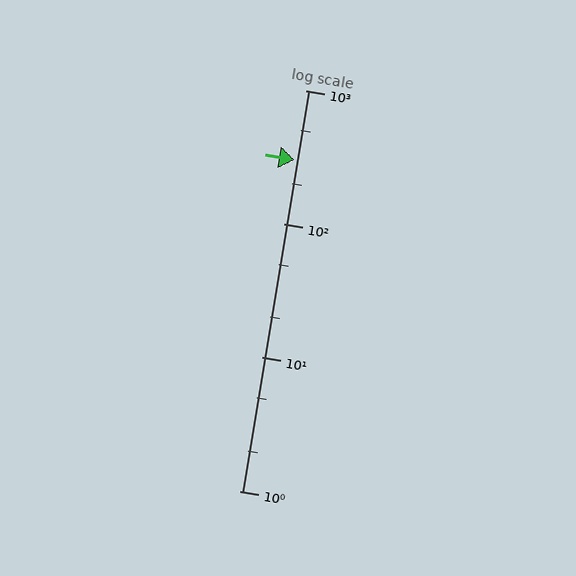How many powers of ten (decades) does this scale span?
The scale spans 3 decades, from 1 to 1000.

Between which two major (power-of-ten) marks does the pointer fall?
The pointer is between 100 and 1000.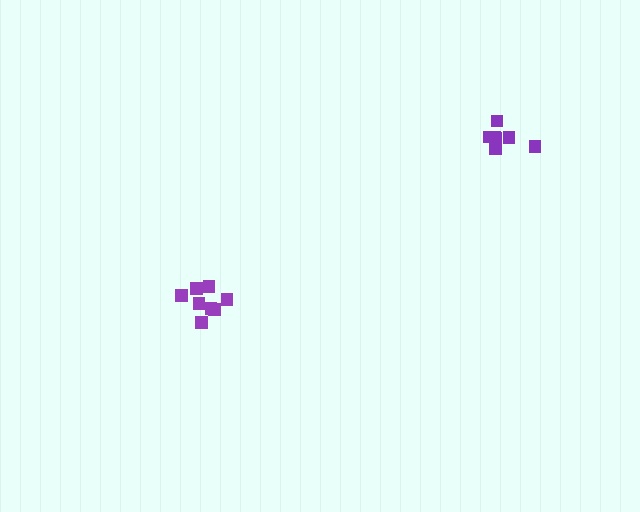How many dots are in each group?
Group 1: 8 dots, Group 2: 7 dots (15 total).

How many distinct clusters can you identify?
There are 2 distinct clusters.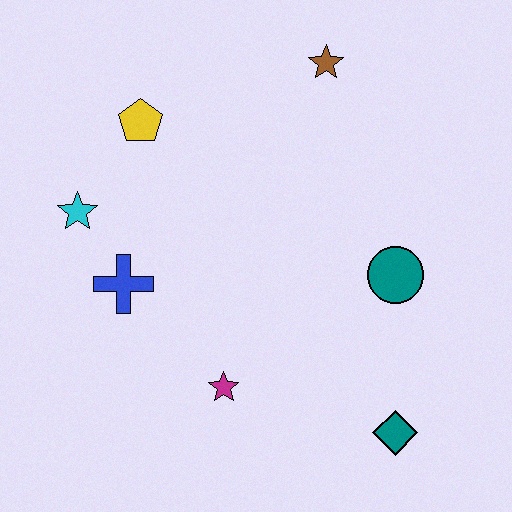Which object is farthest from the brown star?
The teal diamond is farthest from the brown star.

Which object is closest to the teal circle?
The teal diamond is closest to the teal circle.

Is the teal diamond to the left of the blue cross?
No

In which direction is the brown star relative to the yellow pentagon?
The brown star is to the right of the yellow pentagon.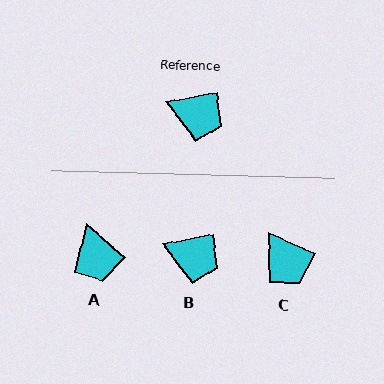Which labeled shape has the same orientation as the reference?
B.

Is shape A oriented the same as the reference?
No, it is off by about 51 degrees.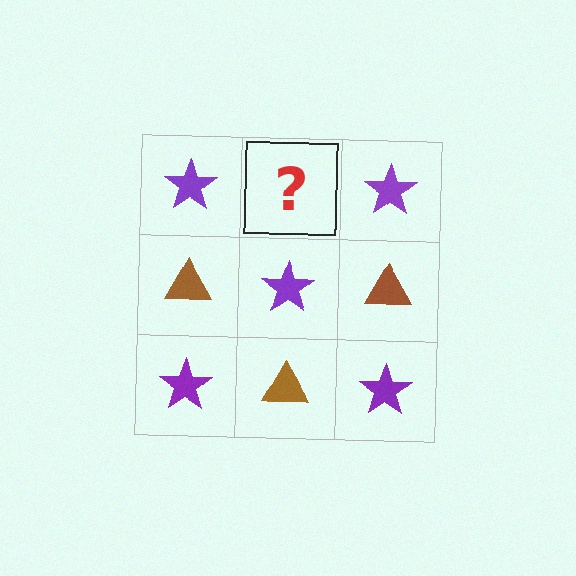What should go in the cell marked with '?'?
The missing cell should contain a brown triangle.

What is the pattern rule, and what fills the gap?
The rule is that it alternates purple star and brown triangle in a checkerboard pattern. The gap should be filled with a brown triangle.